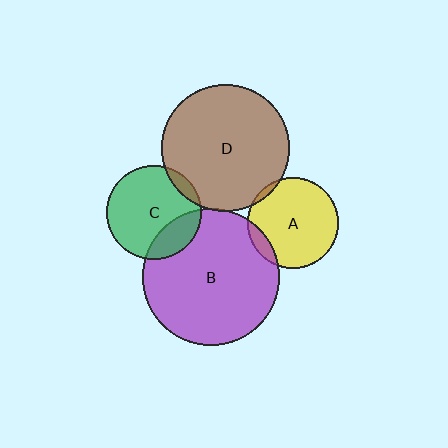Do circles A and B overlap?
Yes.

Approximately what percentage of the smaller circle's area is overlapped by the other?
Approximately 10%.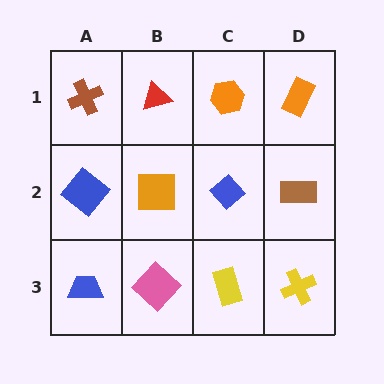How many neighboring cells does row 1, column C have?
3.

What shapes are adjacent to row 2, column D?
An orange rectangle (row 1, column D), a yellow cross (row 3, column D), a blue diamond (row 2, column C).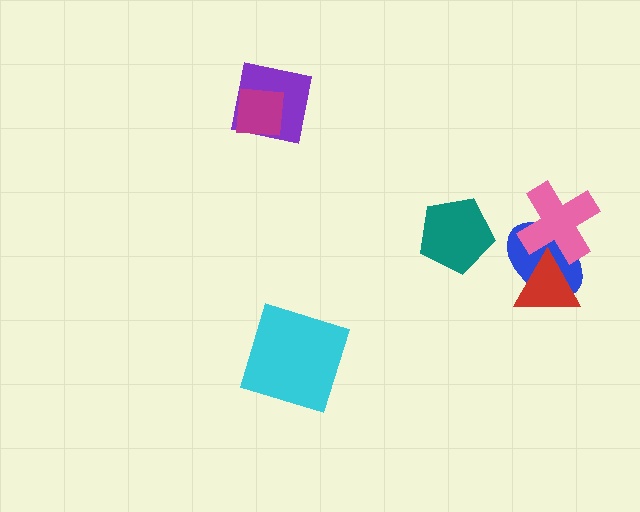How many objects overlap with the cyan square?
0 objects overlap with the cyan square.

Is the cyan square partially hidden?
No, no other shape covers it.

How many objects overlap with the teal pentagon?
0 objects overlap with the teal pentagon.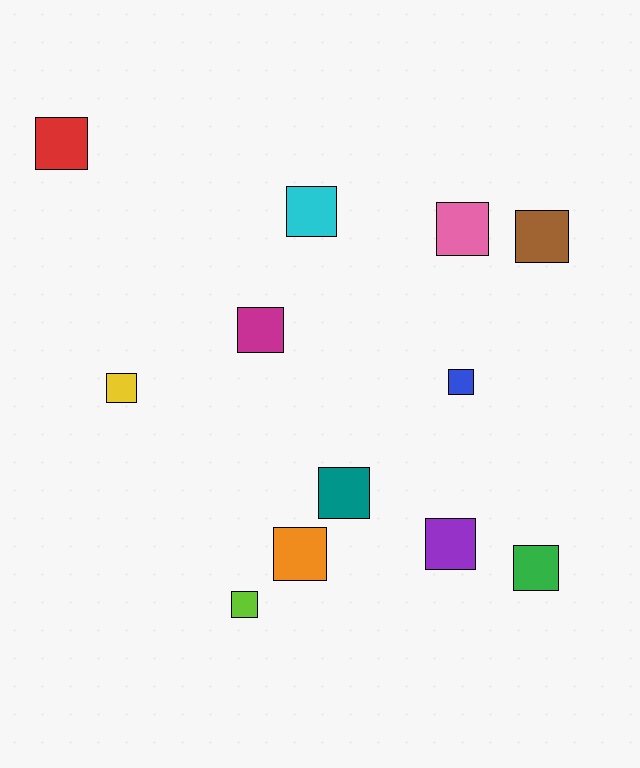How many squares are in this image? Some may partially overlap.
There are 12 squares.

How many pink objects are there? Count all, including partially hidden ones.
There is 1 pink object.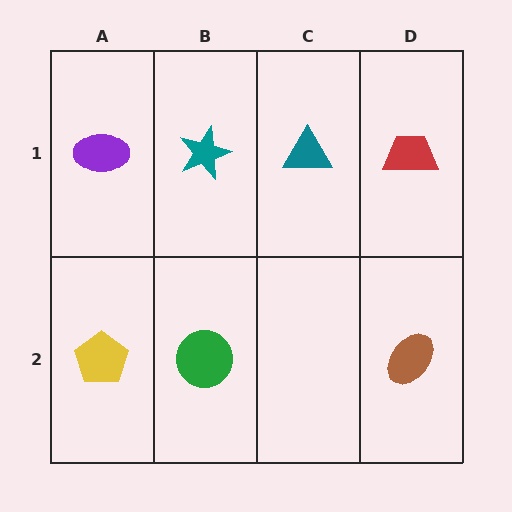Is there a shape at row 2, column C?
No, that cell is empty.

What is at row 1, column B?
A teal star.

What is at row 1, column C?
A teal triangle.